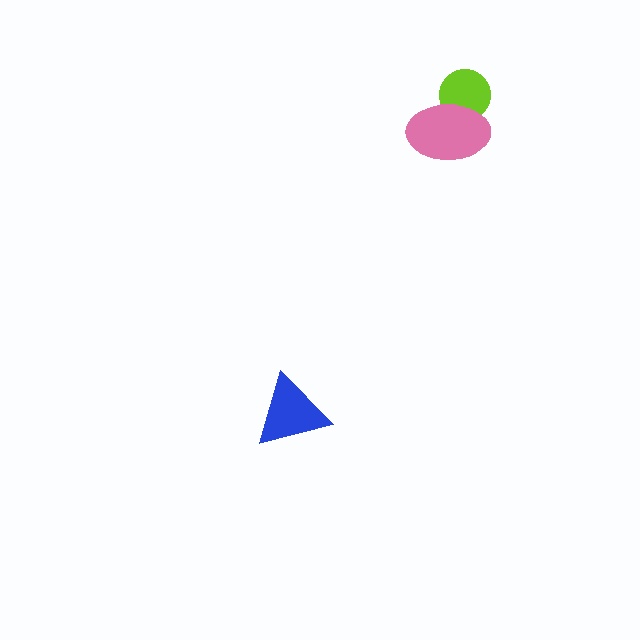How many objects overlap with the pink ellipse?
1 object overlaps with the pink ellipse.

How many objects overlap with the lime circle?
1 object overlaps with the lime circle.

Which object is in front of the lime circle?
The pink ellipse is in front of the lime circle.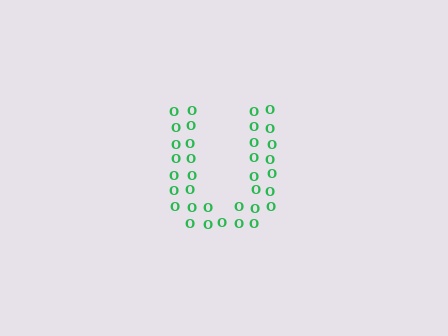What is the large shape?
The large shape is the letter U.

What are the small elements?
The small elements are letter O's.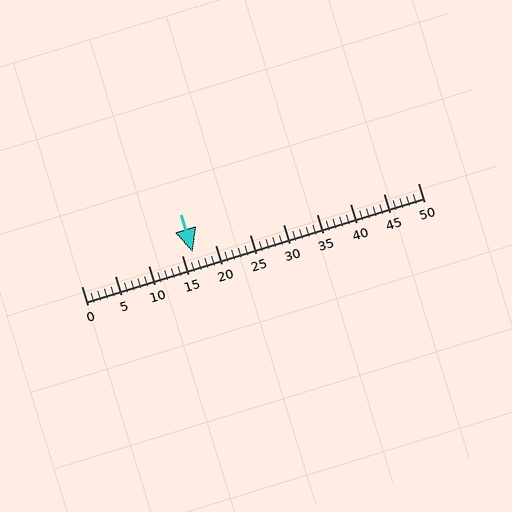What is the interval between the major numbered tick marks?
The major tick marks are spaced 5 units apart.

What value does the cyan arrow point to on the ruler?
The cyan arrow points to approximately 17.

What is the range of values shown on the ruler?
The ruler shows values from 0 to 50.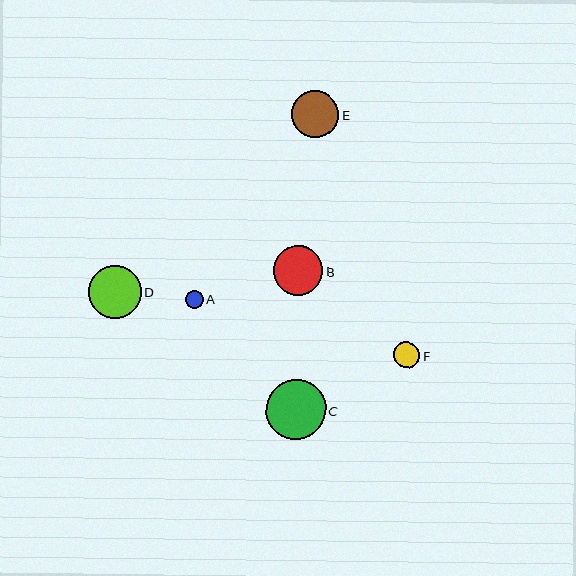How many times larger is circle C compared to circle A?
Circle C is approximately 3.4 times the size of circle A.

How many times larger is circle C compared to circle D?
Circle C is approximately 1.1 times the size of circle D.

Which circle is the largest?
Circle C is the largest with a size of approximately 60 pixels.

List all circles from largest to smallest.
From largest to smallest: C, D, B, E, F, A.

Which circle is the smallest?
Circle A is the smallest with a size of approximately 18 pixels.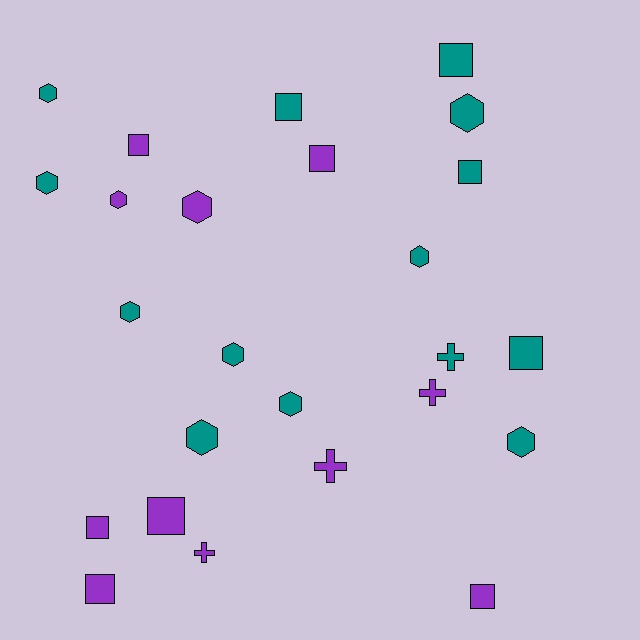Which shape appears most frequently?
Hexagon, with 11 objects.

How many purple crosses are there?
There are 3 purple crosses.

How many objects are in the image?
There are 25 objects.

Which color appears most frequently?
Teal, with 14 objects.